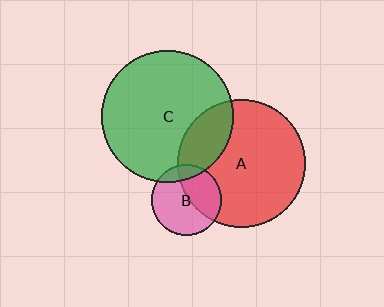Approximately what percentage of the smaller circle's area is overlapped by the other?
Approximately 40%.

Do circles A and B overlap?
Yes.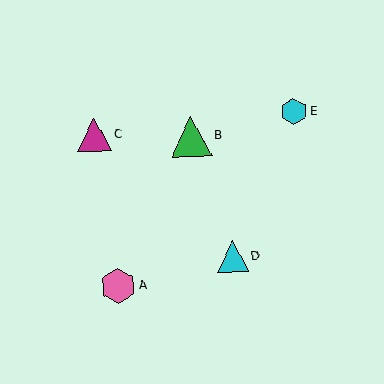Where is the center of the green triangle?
The center of the green triangle is at (191, 136).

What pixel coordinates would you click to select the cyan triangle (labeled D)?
Click at (233, 256) to select the cyan triangle D.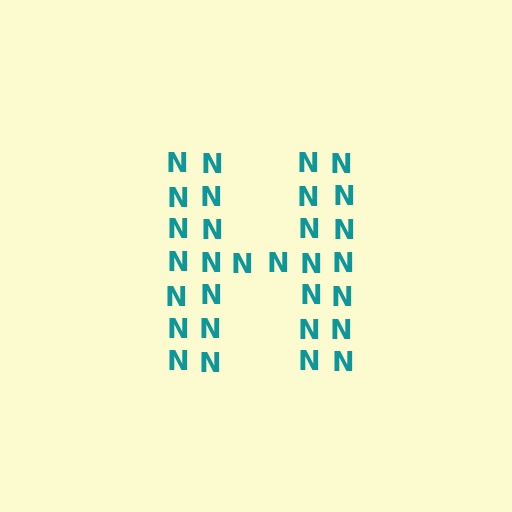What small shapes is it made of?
It is made of small letter N's.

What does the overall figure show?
The overall figure shows the letter H.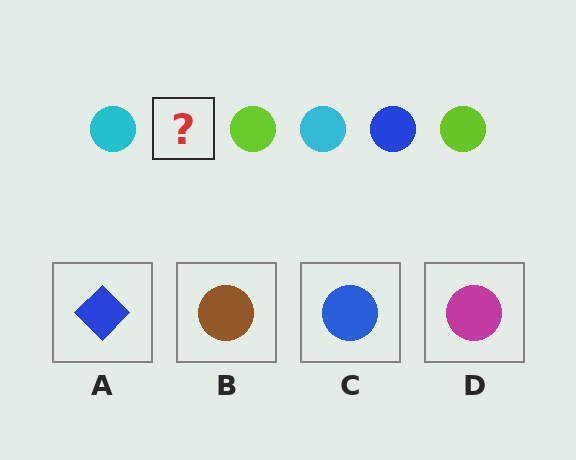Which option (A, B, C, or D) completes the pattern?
C.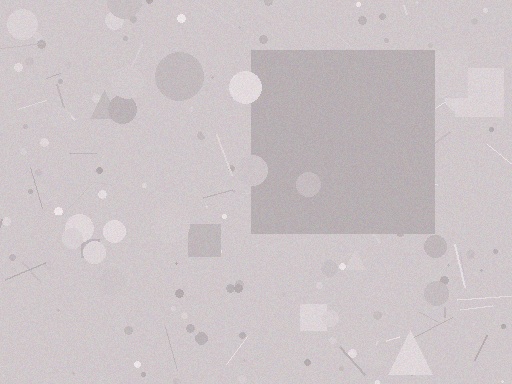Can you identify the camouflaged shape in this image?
The camouflaged shape is a square.